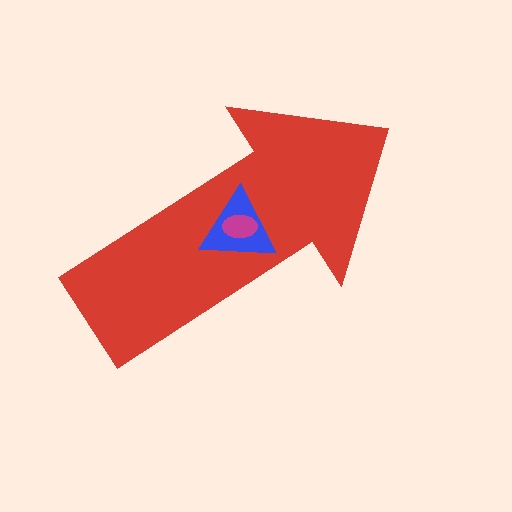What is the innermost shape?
The magenta ellipse.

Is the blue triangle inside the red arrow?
Yes.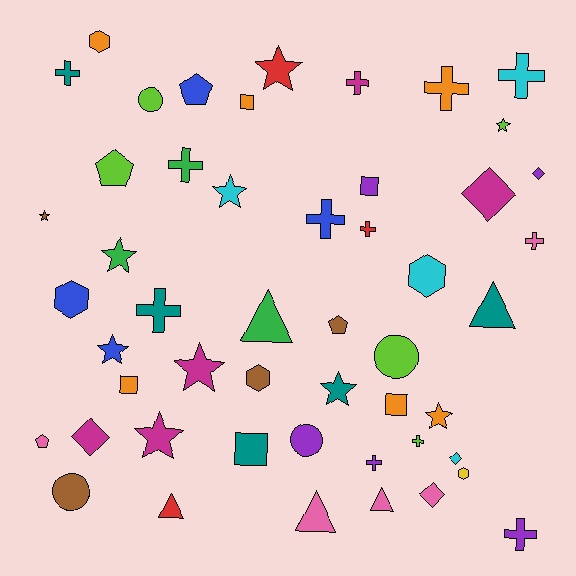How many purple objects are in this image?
There are 5 purple objects.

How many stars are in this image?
There are 10 stars.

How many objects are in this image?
There are 50 objects.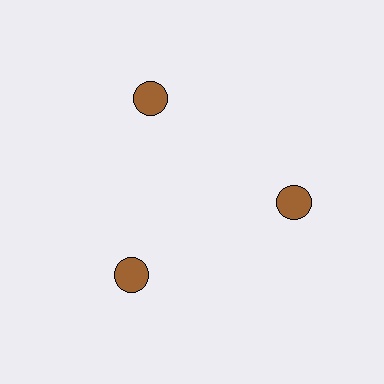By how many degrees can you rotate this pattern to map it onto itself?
The pattern maps onto itself every 120 degrees of rotation.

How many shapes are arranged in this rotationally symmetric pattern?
There are 3 shapes, arranged in 3 groups of 1.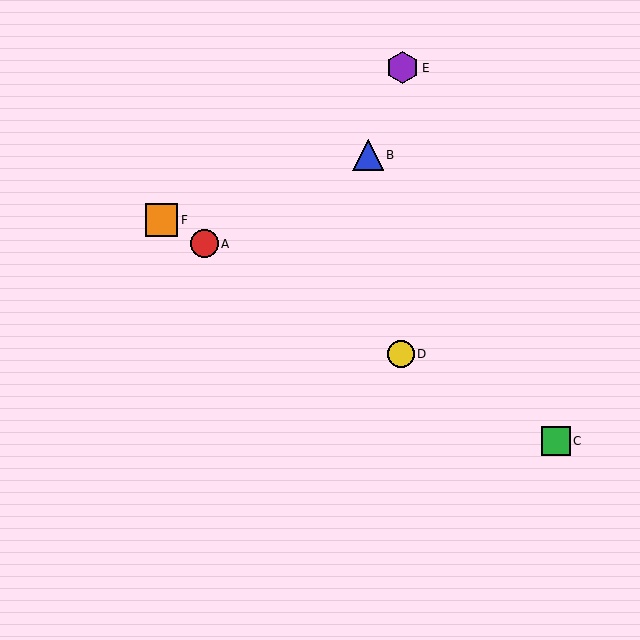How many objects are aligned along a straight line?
4 objects (A, C, D, F) are aligned along a straight line.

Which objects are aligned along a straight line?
Objects A, C, D, F are aligned along a straight line.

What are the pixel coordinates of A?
Object A is at (204, 244).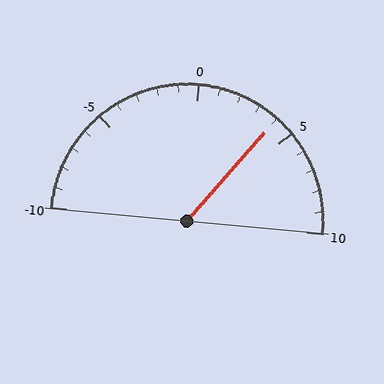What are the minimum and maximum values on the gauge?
The gauge ranges from -10 to 10.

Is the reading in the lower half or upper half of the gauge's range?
The reading is in the upper half of the range (-10 to 10).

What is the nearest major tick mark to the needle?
The nearest major tick mark is 5.